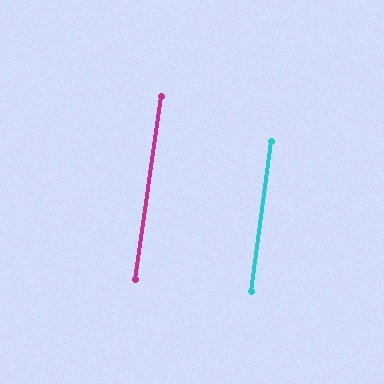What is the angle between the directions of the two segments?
Approximately 0 degrees.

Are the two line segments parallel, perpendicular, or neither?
Parallel — their directions differ by only 0.2°.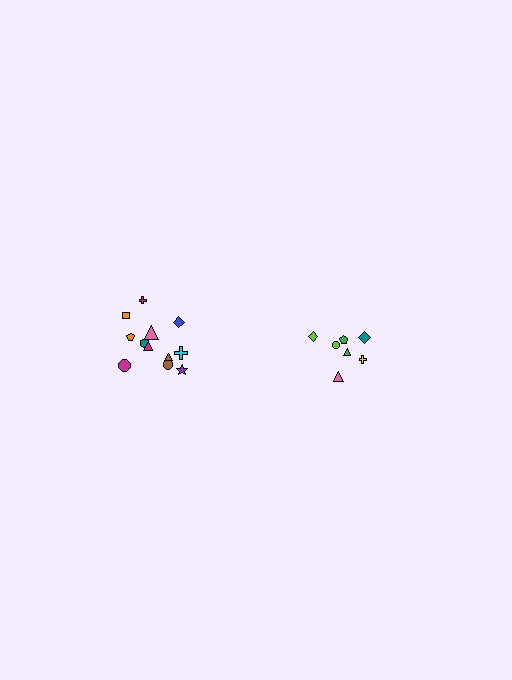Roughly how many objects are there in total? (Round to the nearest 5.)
Roughly 20 objects in total.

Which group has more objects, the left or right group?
The left group.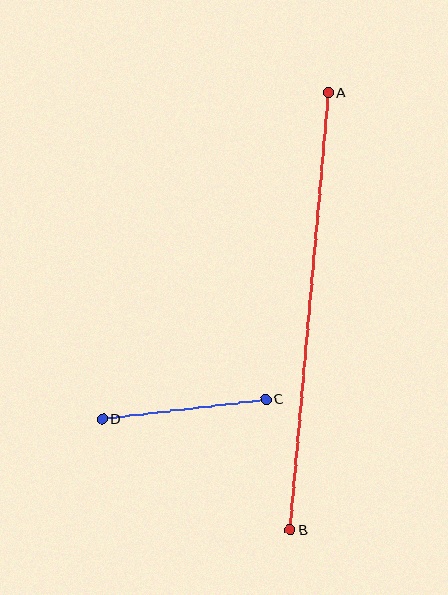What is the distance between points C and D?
The distance is approximately 165 pixels.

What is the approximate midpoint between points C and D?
The midpoint is at approximately (184, 409) pixels.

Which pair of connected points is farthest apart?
Points A and B are farthest apart.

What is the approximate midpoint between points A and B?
The midpoint is at approximately (309, 311) pixels.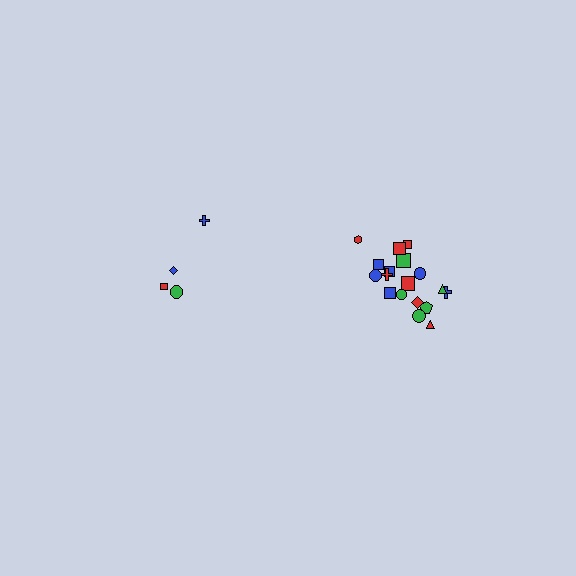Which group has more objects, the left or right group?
The right group.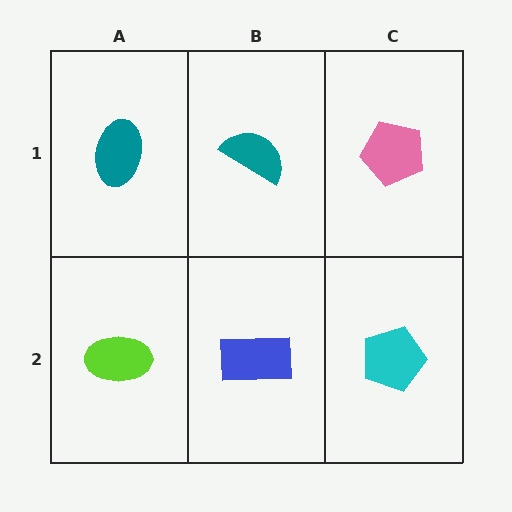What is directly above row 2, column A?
A teal ellipse.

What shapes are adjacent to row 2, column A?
A teal ellipse (row 1, column A), a blue rectangle (row 2, column B).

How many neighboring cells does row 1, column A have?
2.